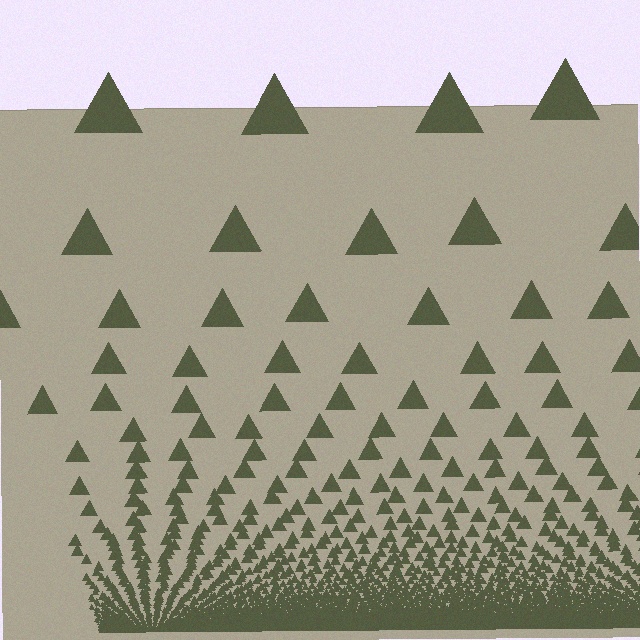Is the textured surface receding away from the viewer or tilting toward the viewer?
The surface appears to tilt toward the viewer. Texture elements get larger and sparser toward the top.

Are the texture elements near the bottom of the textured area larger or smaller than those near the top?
Smaller. The gradient is inverted — elements near the bottom are smaller and denser.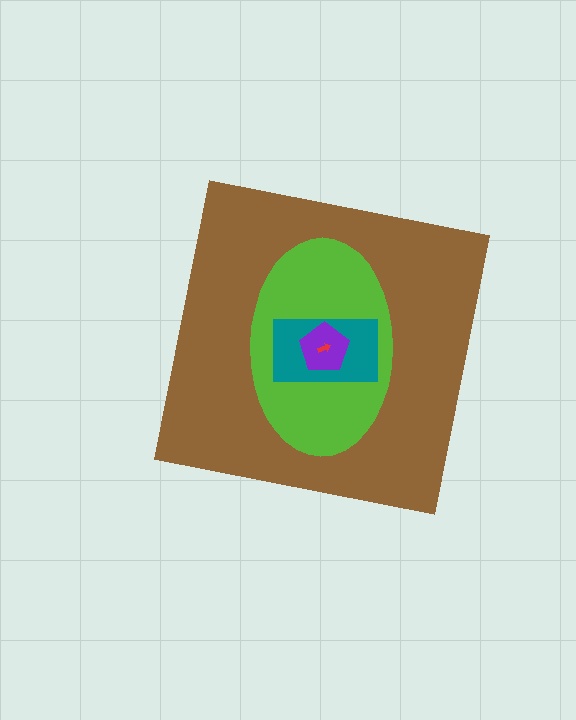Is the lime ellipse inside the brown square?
Yes.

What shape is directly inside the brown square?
The lime ellipse.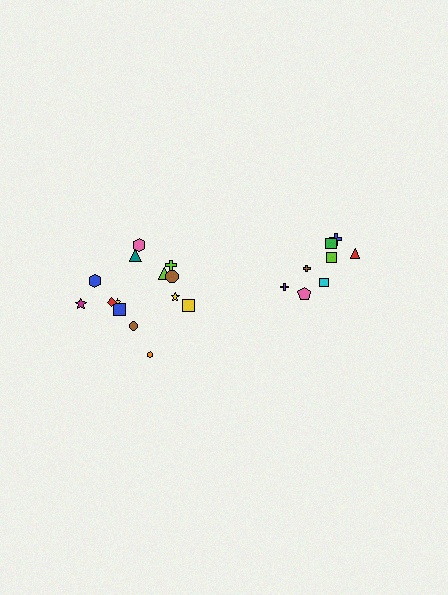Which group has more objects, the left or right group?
The left group.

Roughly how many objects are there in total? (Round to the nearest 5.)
Roughly 25 objects in total.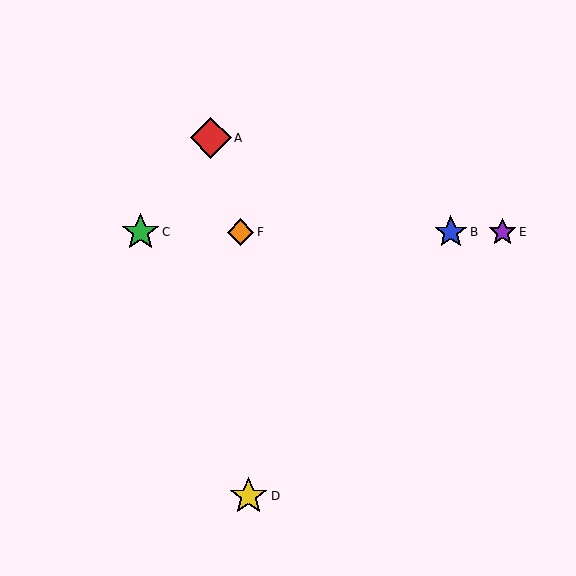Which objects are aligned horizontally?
Objects B, C, E, F are aligned horizontally.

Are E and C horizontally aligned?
Yes, both are at y≈232.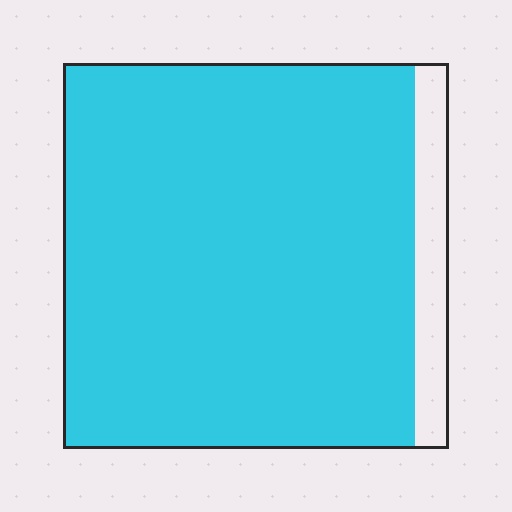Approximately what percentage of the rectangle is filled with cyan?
Approximately 90%.